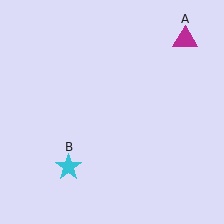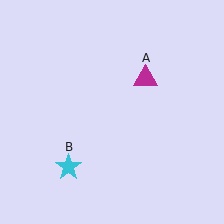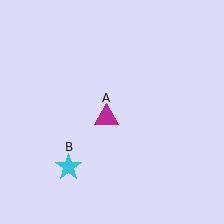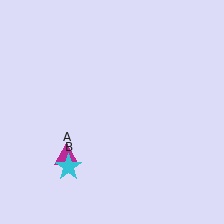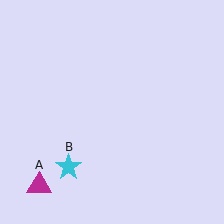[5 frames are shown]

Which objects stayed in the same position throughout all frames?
Cyan star (object B) remained stationary.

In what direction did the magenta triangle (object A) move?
The magenta triangle (object A) moved down and to the left.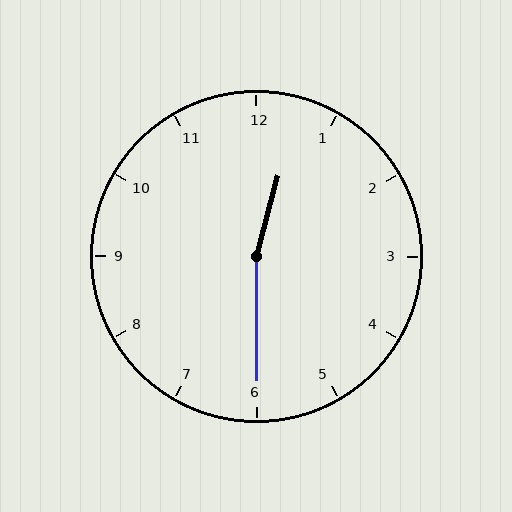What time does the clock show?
12:30.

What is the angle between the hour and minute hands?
Approximately 165 degrees.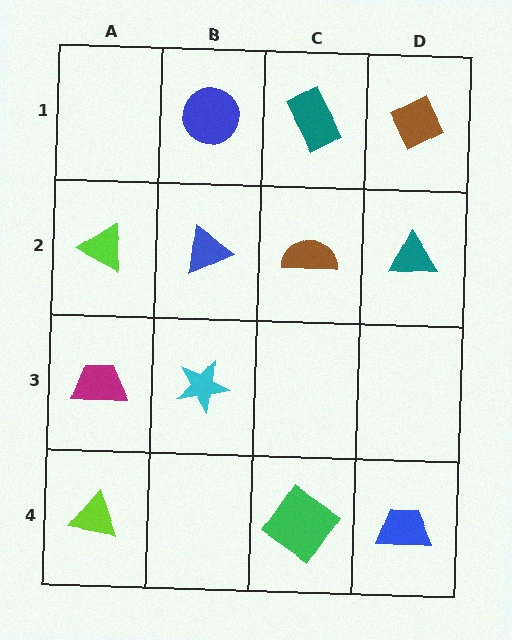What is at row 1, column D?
A brown diamond.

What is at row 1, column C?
A teal rectangle.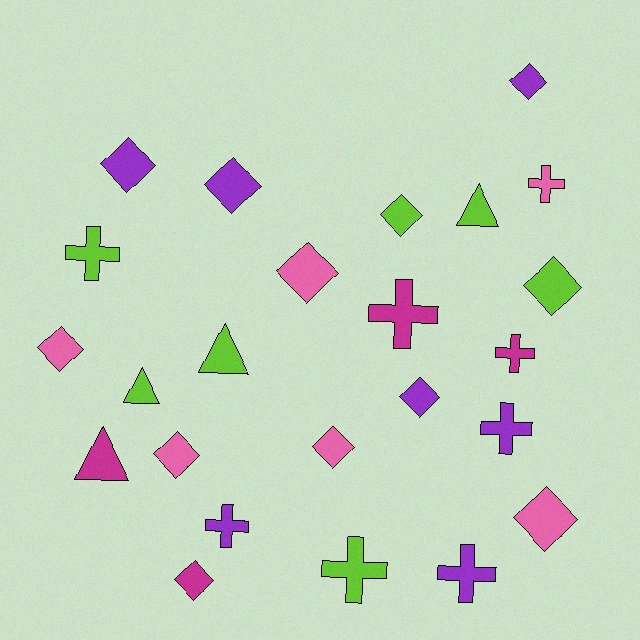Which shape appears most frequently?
Diamond, with 12 objects.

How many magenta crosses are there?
There are 2 magenta crosses.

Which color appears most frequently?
Lime, with 7 objects.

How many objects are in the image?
There are 24 objects.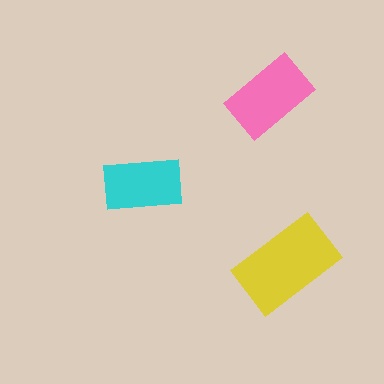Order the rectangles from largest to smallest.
the yellow one, the pink one, the cyan one.